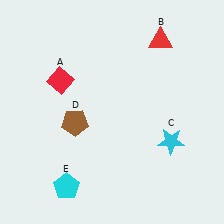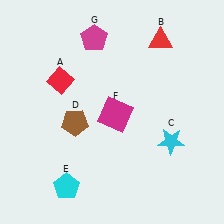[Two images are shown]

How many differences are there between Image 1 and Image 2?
There are 2 differences between the two images.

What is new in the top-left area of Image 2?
A magenta pentagon (G) was added in the top-left area of Image 2.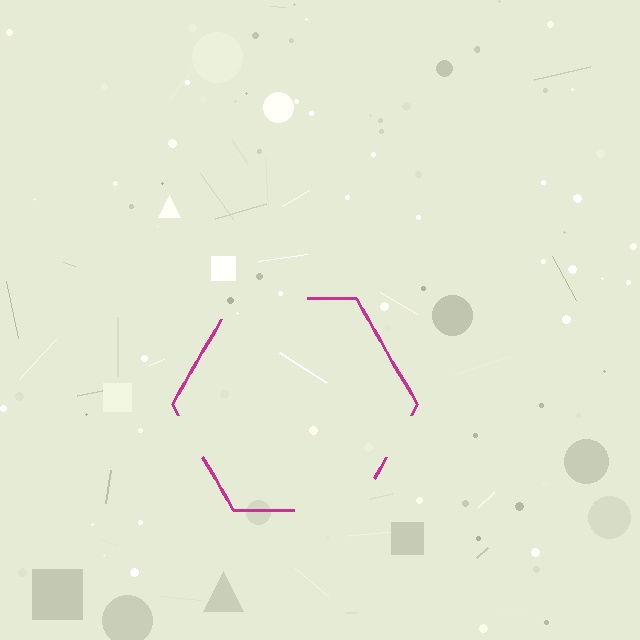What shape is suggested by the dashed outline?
The dashed outline suggests a hexagon.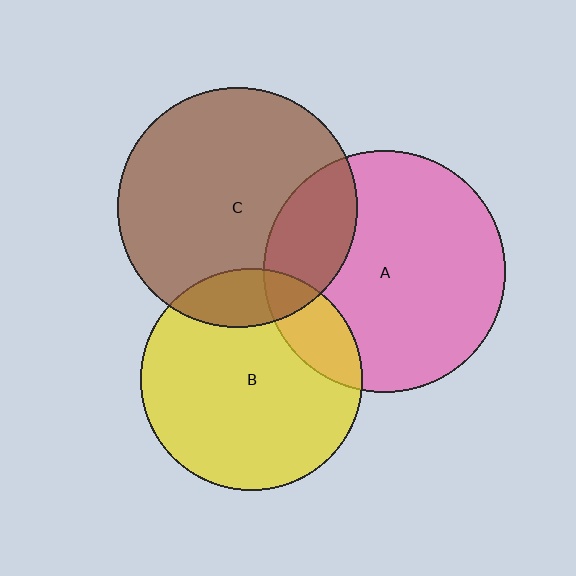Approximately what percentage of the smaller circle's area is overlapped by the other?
Approximately 15%.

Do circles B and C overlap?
Yes.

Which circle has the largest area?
Circle A (pink).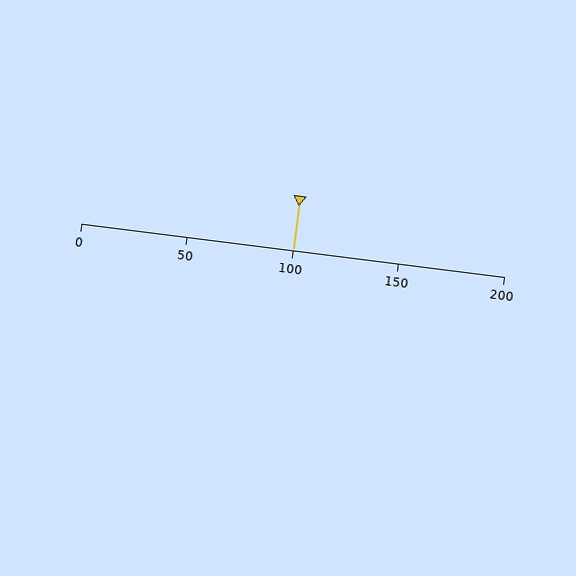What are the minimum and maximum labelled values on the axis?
The axis runs from 0 to 200.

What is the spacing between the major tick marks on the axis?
The major ticks are spaced 50 apart.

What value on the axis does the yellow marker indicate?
The marker indicates approximately 100.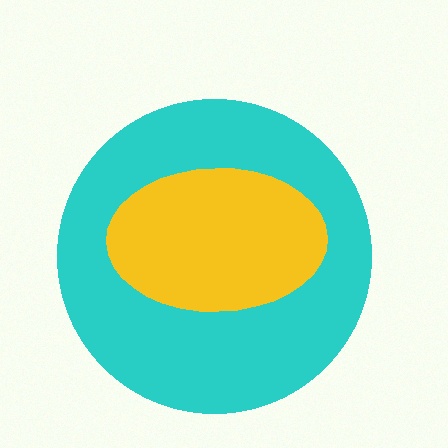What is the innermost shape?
The yellow ellipse.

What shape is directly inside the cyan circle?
The yellow ellipse.